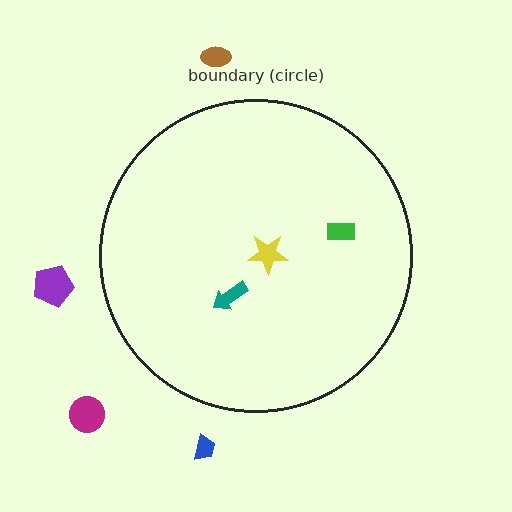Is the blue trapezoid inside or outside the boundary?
Outside.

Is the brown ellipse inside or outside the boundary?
Outside.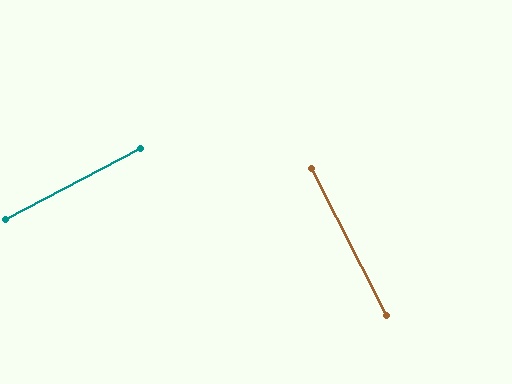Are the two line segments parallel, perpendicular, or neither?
Perpendicular — they meet at approximately 89°.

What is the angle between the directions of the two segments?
Approximately 89 degrees.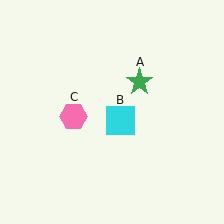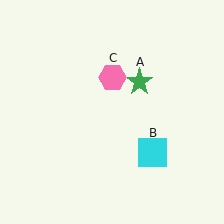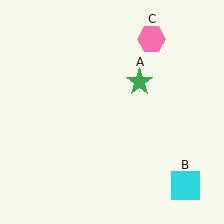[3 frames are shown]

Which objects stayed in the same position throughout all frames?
Green star (object A) remained stationary.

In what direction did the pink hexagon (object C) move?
The pink hexagon (object C) moved up and to the right.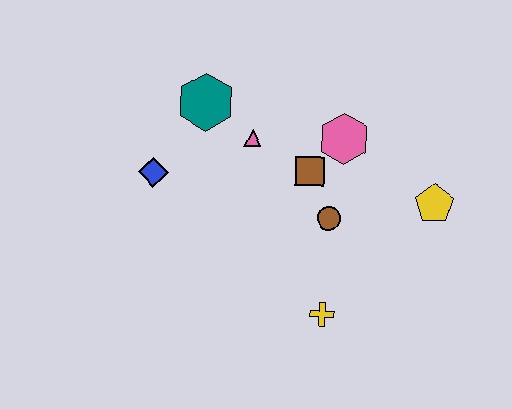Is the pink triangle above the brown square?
Yes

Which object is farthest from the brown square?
The blue diamond is farthest from the brown square.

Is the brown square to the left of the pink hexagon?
Yes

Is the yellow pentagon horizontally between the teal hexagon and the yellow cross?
No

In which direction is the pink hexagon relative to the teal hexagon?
The pink hexagon is to the right of the teal hexagon.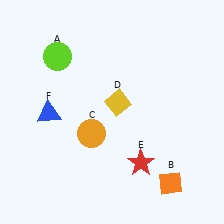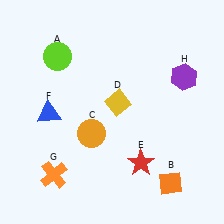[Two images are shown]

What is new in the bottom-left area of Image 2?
An orange cross (G) was added in the bottom-left area of Image 2.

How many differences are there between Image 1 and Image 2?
There are 2 differences between the two images.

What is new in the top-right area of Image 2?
A purple hexagon (H) was added in the top-right area of Image 2.